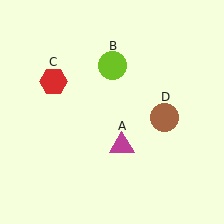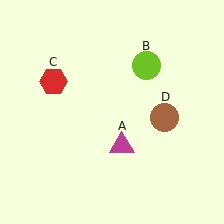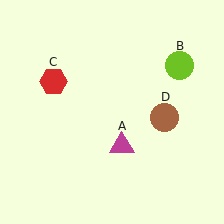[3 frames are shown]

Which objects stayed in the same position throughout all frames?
Magenta triangle (object A) and red hexagon (object C) and brown circle (object D) remained stationary.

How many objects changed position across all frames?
1 object changed position: lime circle (object B).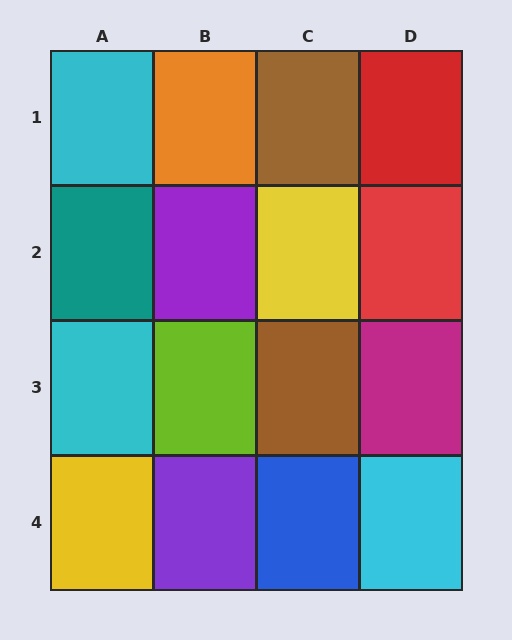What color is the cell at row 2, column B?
Purple.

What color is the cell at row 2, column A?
Teal.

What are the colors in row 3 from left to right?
Cyan, lime, brown, magenta.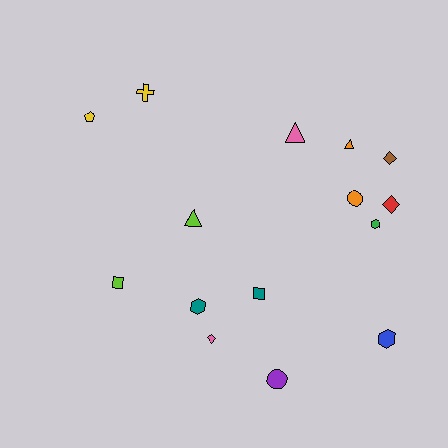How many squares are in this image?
There are 2 squares.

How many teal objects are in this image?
There are 2 teal objects.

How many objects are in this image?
There are 15 objects.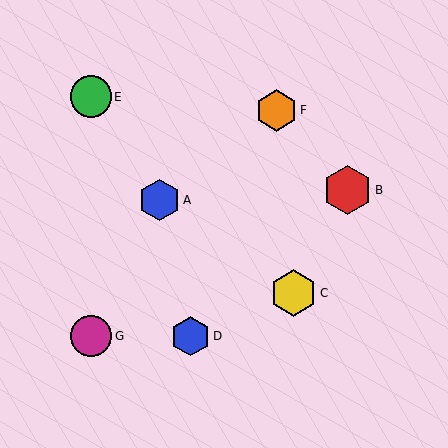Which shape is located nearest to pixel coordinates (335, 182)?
The red hexagon (labeled B) at (348, 190) is nearest to that location.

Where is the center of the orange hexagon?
The center of the orange hexagon is at (276, 110).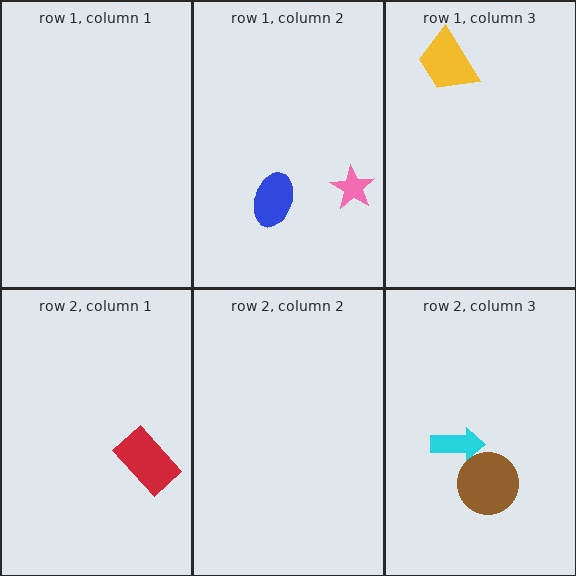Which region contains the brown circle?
The row 2, column 3 region.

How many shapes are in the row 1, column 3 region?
1.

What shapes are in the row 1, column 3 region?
The yellow trapezoid.